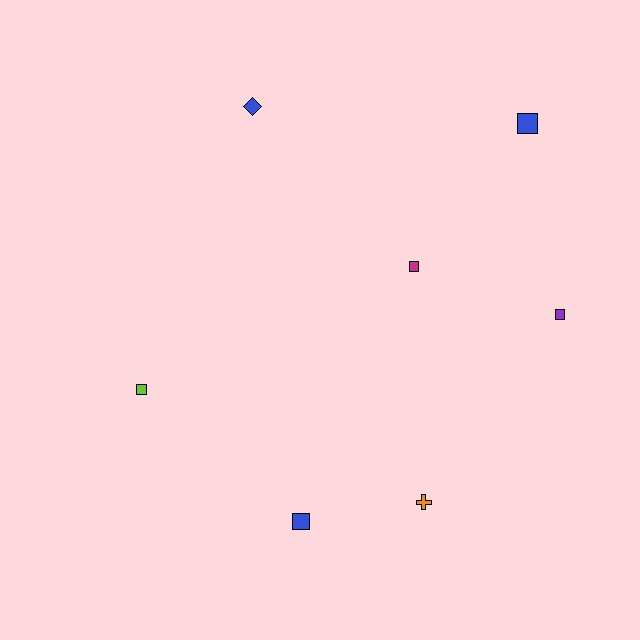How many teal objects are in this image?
There are no teal objects.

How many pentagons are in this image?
There are no pentagons.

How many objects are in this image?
There are 7 objects.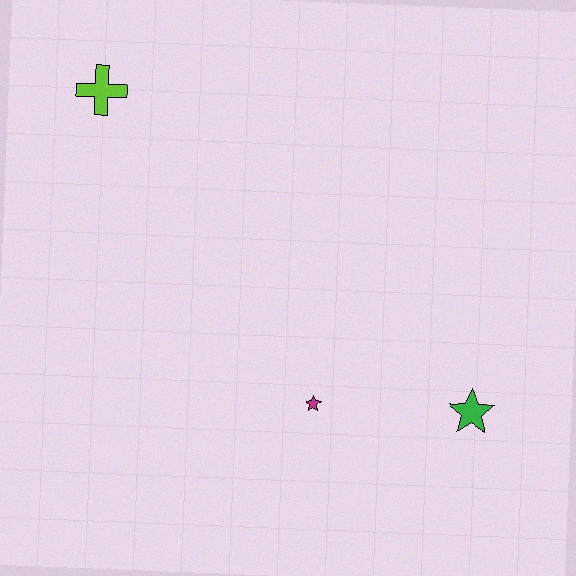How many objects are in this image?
There are 3 objects.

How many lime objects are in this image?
There is 1 lime object.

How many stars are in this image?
There are 2 stars.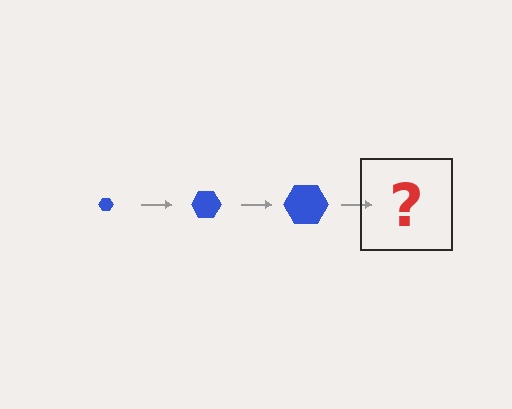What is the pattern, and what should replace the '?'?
The pattern is that the hexagon gets progressively larger each step. The '?' should be a blue hexagon, larger than the previous one.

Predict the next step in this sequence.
The next step is a blue hexagon, larger than the previous one.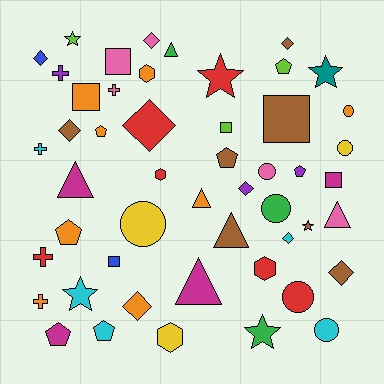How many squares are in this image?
There are 6 squares.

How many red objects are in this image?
There are 6 red objects.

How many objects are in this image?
There are 50 objects.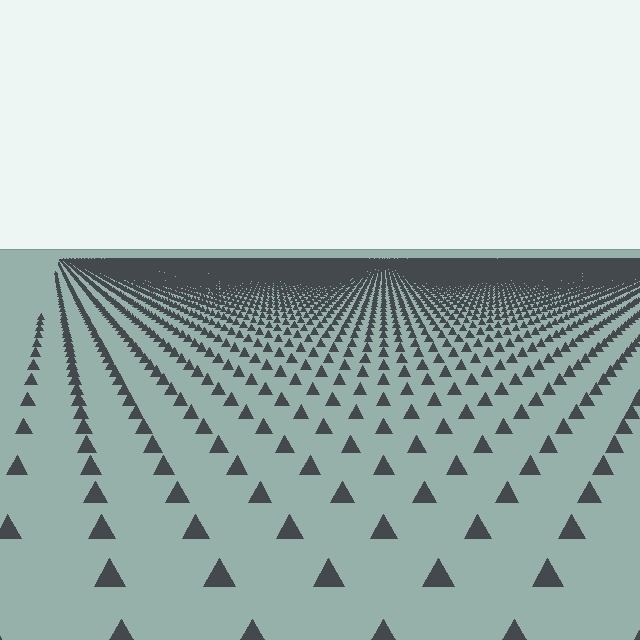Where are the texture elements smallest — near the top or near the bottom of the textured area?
Near the top.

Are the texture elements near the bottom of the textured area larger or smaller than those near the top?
Larger. Near the bottom, elements are closer to the viewer and appear at a bigger on-screen size.